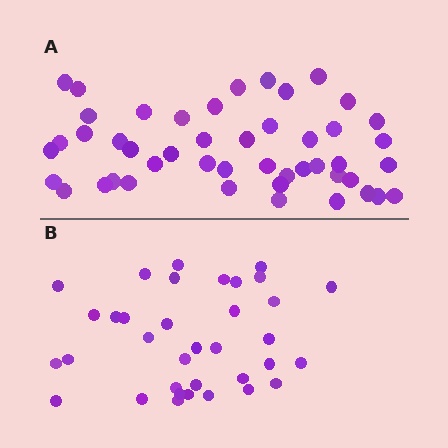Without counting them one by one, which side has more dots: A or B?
Region A (the top region) has more dots.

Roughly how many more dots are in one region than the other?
Region A has roughly 12 or so more dots than region B.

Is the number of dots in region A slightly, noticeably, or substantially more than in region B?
Region A has noticeably more, but not dramatically so. The ratio is roughly 1.3 to 1.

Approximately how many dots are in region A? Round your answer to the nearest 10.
About 50 dots. (The exact count is 47, which rounds to 50.)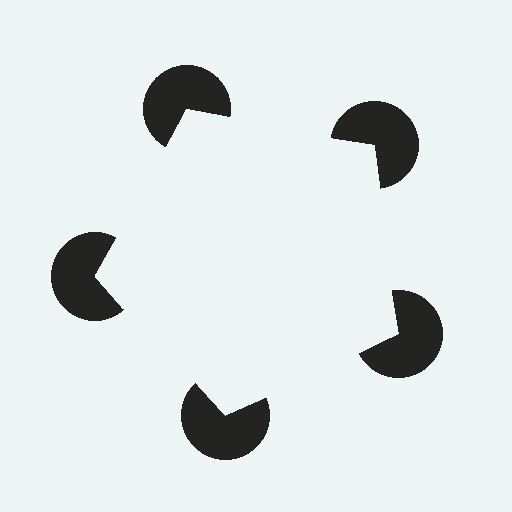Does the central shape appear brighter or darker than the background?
It typically appears slightly brighter than the background, even though no actual brightness change is drawn.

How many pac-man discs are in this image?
There are 5 — one at each vertex of the illusory pentagon.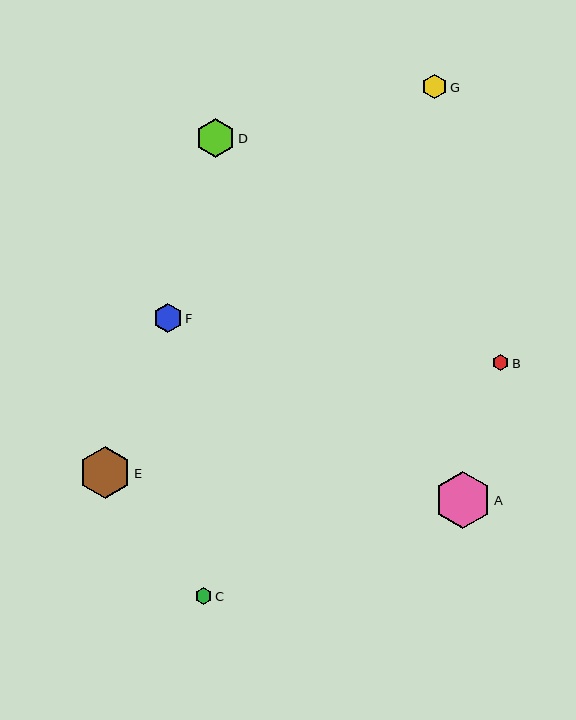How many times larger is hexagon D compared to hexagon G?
Hexagon D is approximately 1.6 times the size of hexagon G.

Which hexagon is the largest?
Hexagon A is the largest with a size of approximately 57 pixels.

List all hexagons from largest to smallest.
From largest to smallest: A, E, D, F, G, C, B.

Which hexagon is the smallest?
Hexagon B is the smallest with a size of approximately 16 pixels.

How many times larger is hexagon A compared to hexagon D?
Hexagon A is approximately 1.5 times the size of hexagon D.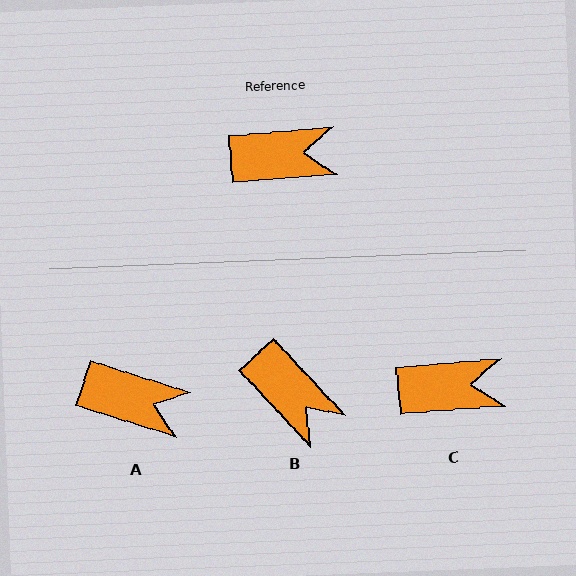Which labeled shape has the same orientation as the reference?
C.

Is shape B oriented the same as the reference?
No, it is off by about 52 degrees.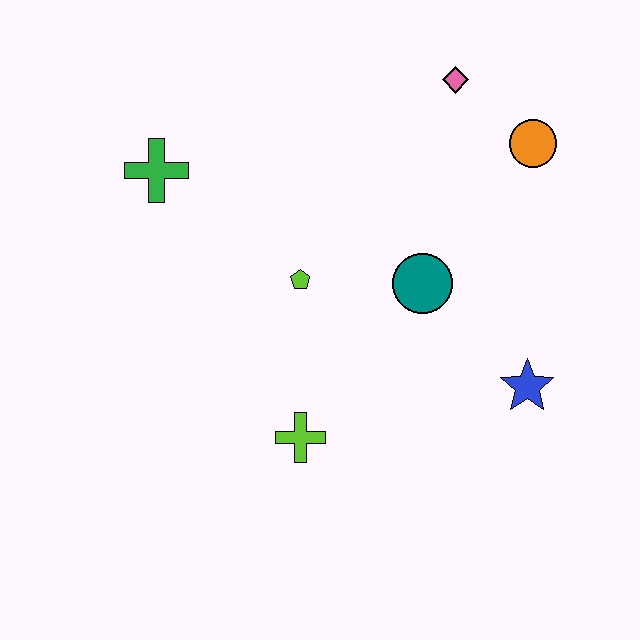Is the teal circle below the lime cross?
No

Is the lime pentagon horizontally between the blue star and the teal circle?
No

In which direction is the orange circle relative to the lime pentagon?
The orange circle is to the right of the lime pentagon.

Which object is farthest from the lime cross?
The pink diamond is farthest from the lime cross.